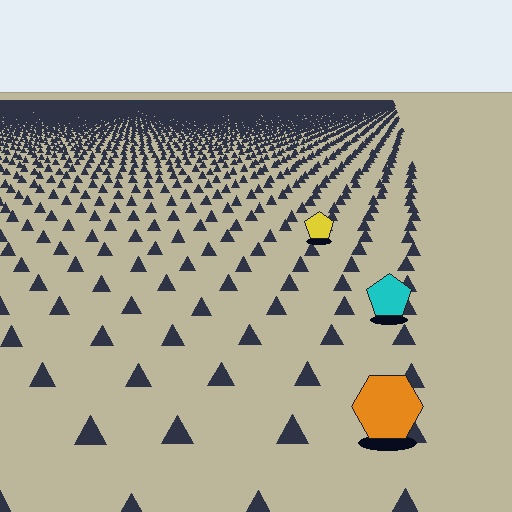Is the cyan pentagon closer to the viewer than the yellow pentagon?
Yes. The cyan pentagon is closer — you can tell from the texture gradient: the ground texture is coarser near it.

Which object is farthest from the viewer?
The yellow pentagon is farthest from the viewer. It appears smaller and the ground texture around it is denser.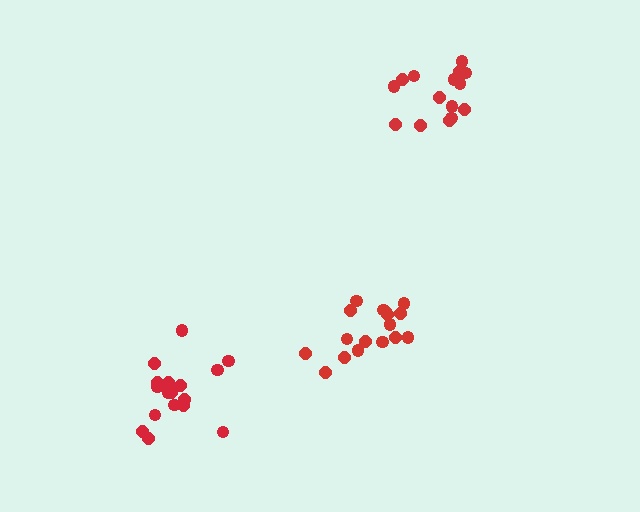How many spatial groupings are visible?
There are 3 spatial groupings.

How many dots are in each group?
Group 1: 15 dots, Group 2: 17 dots, Group 3: 19 dots (51 total).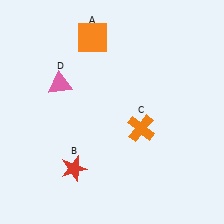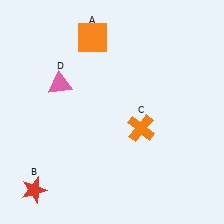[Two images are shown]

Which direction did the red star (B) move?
The red star (B) moved left.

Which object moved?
The red star (B) moved left.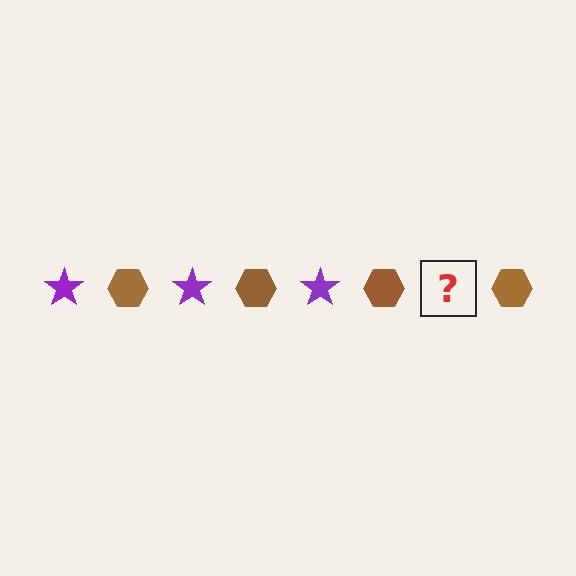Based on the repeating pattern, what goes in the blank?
The blank should be a purple star.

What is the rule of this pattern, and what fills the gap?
The rule is that the pattern alternates between purple star and brown hexagon. The gap should be filled with a purple star.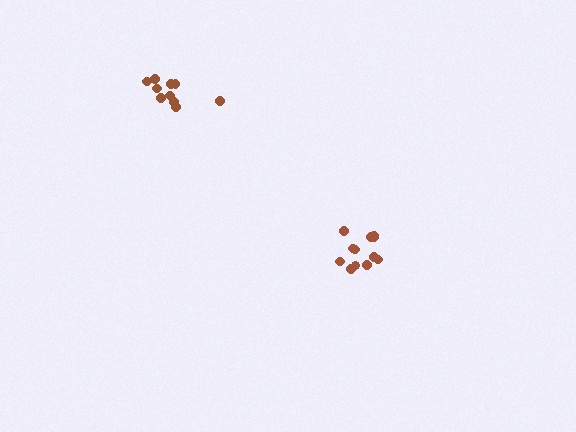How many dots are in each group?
Group 1: 10 dots, Group 2: 12 dots (22 total).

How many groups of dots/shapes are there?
There are 2 groups.